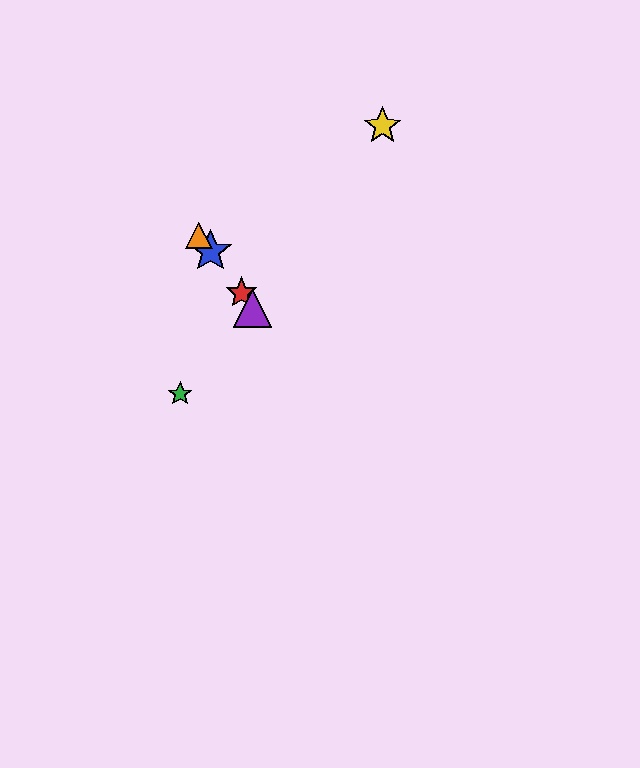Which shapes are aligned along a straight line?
The red star, the blue star, the purple triangle, the orange triangle are aligned along a straight line.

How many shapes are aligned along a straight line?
4 shapes (the red star, the blue star, the purple triangle, the orange triangle) are aligned along a straight line.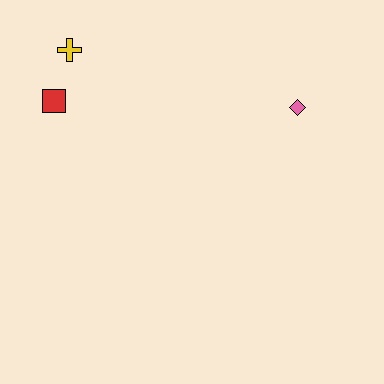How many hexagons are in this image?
There are no hexagons.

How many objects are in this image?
There are 3 objects.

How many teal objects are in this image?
There are no teal objects.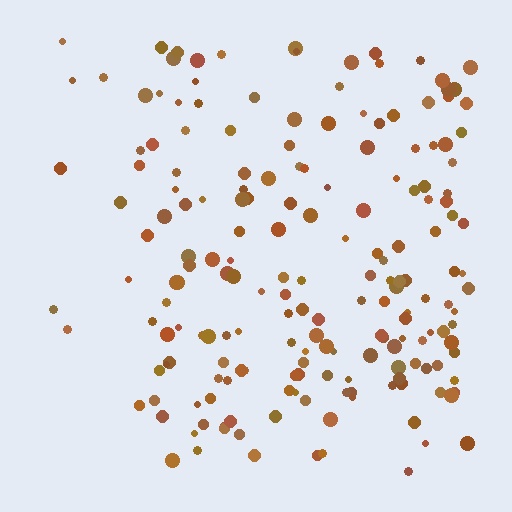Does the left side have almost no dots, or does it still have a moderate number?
Still a moderate number, just noticeably fewer than the right.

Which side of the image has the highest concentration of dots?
The right.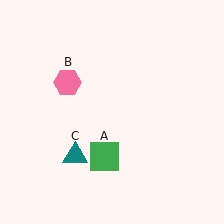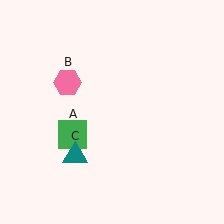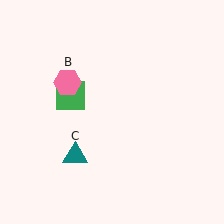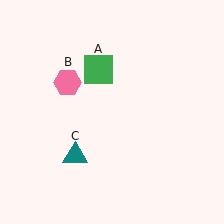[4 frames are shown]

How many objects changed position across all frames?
1 object changed position: green square (object A).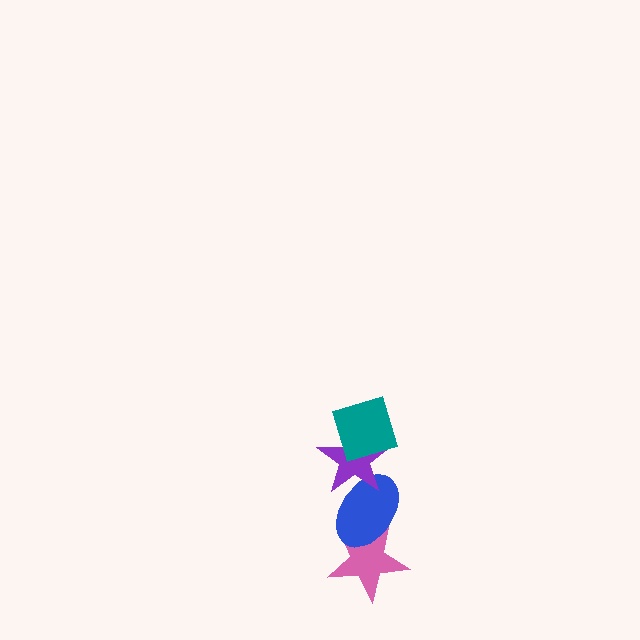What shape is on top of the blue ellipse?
The purple star is on top of the blue ellipse.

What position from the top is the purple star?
The purple star is 2nd from the top.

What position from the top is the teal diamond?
The teal diamond is 1st from the top.